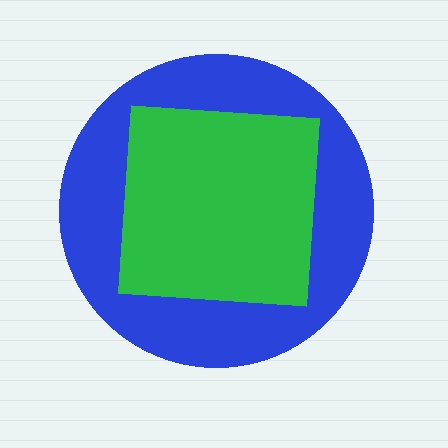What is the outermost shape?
The blue circle.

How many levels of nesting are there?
2.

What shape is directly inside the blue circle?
The green square.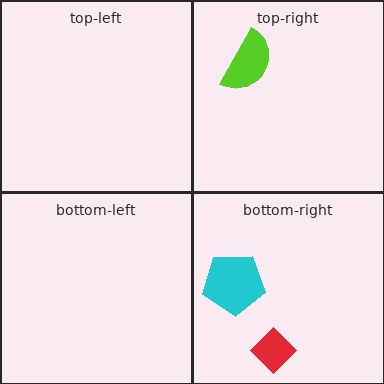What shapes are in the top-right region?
The lime semicircle.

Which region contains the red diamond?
The bottom-right region.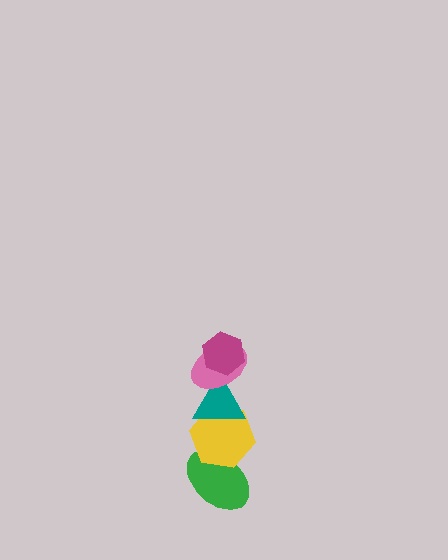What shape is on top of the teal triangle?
The pink ellipse is on top of the teal triangle.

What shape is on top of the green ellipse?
The yellow hexagon is on top of the green ellipse.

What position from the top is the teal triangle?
The teal triangle is 3rd from the top.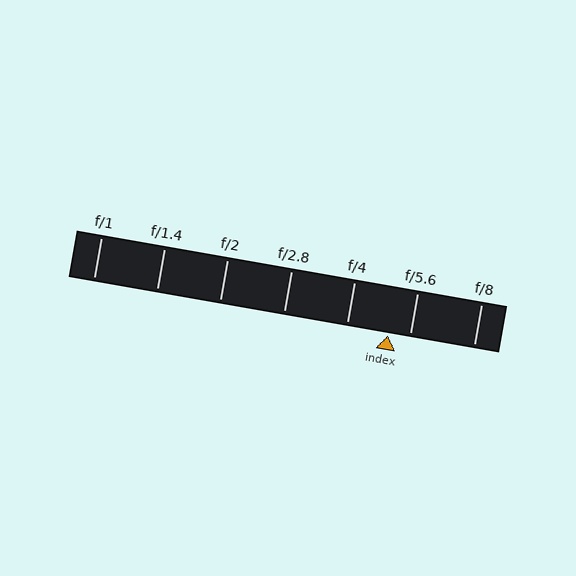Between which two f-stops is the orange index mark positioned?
The index mark is between f/4 and f/5.6.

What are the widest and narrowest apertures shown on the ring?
The widest aperture shown is f/1 and the narrowest is f/8.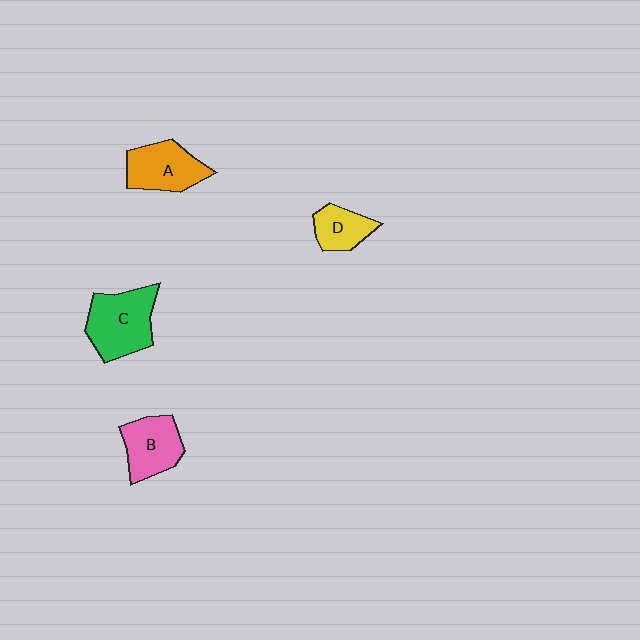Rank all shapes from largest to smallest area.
From largest to smallest: C (green), A (orange), B (pink), D (yellow).